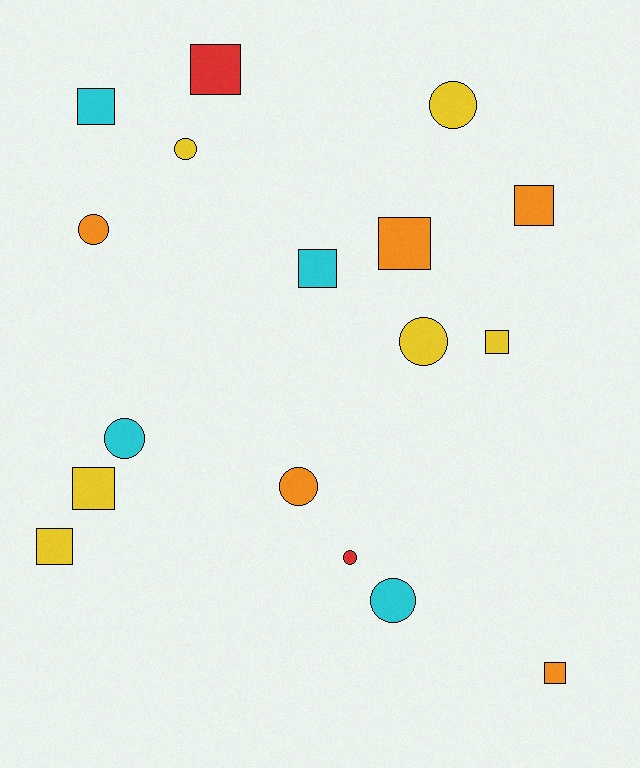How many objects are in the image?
There are 17 objects.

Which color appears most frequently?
Yellow, with 6 objects.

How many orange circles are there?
There are 2 orange circles.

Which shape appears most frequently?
Square, with 9 objects.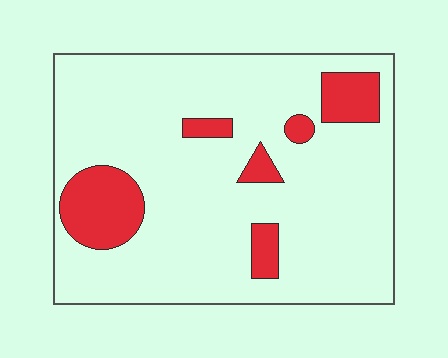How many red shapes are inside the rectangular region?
6.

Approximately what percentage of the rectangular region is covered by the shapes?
Approximately 15%.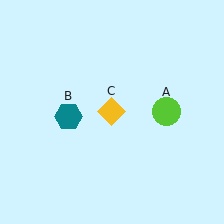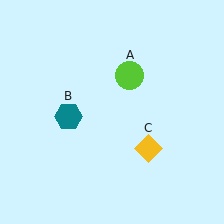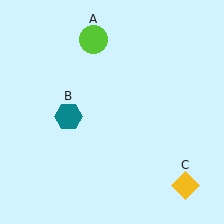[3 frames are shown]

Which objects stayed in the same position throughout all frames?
Teal hexagon (object B) remained stationary.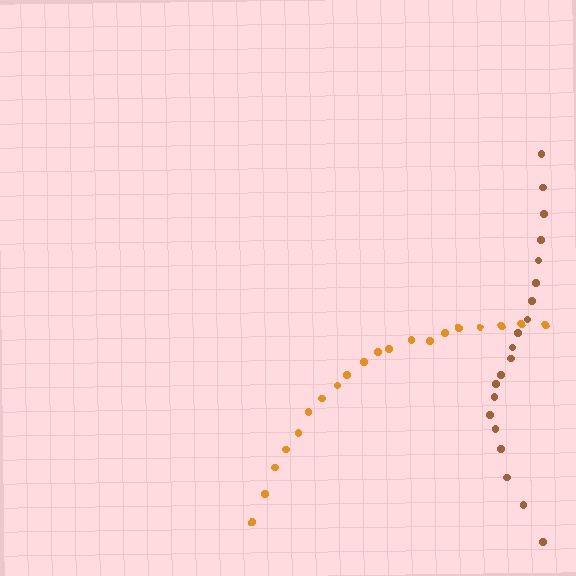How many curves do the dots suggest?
There are 2 distinct paths.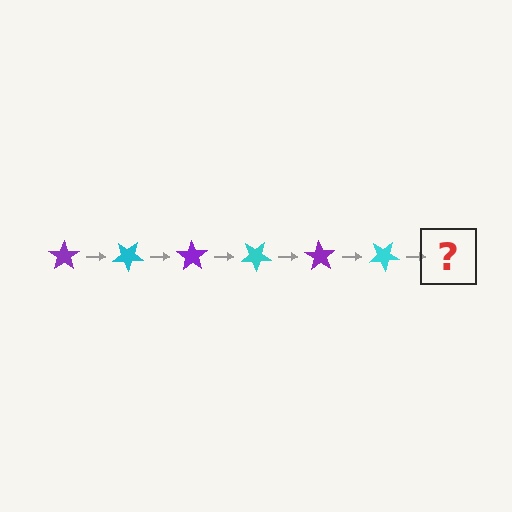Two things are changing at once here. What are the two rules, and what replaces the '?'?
The two rules are that it rotates 35 degrees each step and the color cycles through purple and cyan. The '?' should be a purple star, rotated 210 degrees from the start.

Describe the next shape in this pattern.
It should be a purple star, rotated 210 degrees from the start.